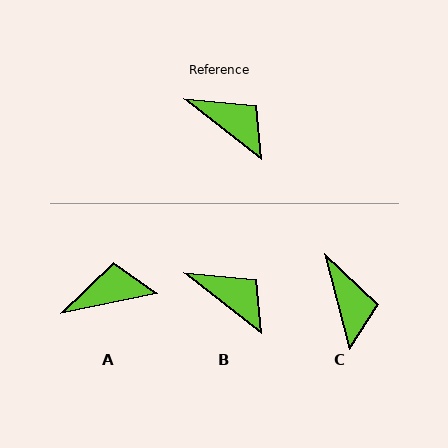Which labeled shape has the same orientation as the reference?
B.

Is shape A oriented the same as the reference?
No, it is off by about 49 degrees.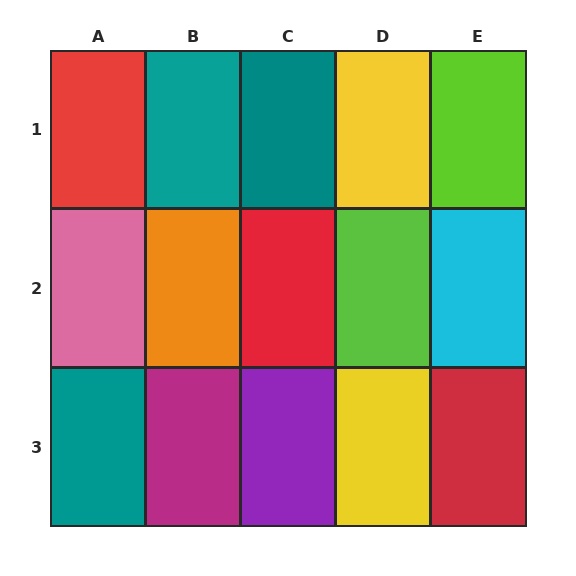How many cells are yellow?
2 cells are yellow.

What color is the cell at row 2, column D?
Lime.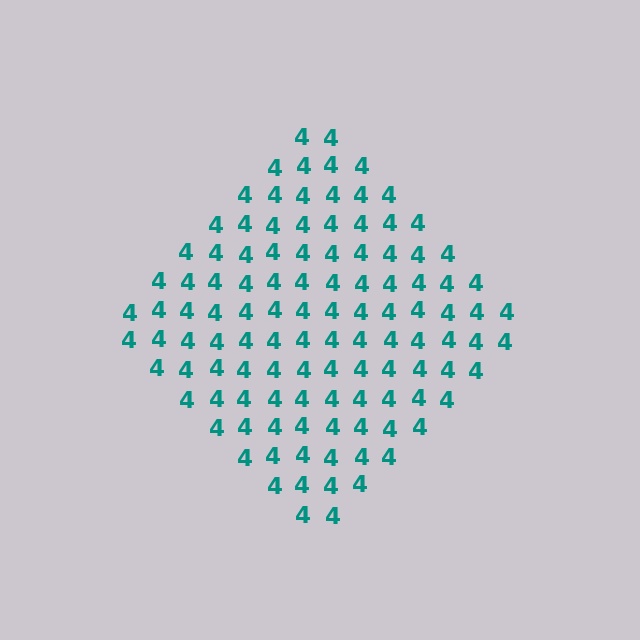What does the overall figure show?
The overall figure shows a diamond.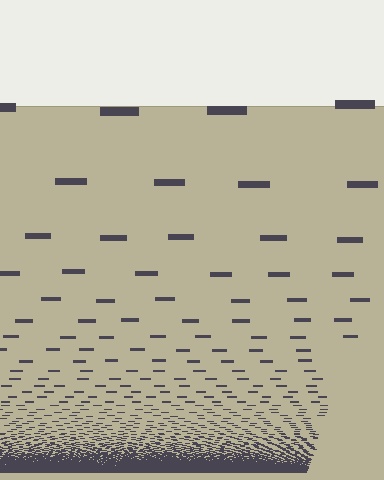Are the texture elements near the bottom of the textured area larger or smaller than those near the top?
Smaller. The gradient is inverted — elements near the bottom are smaller and denser.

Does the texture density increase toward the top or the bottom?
Density increases toward the bottom.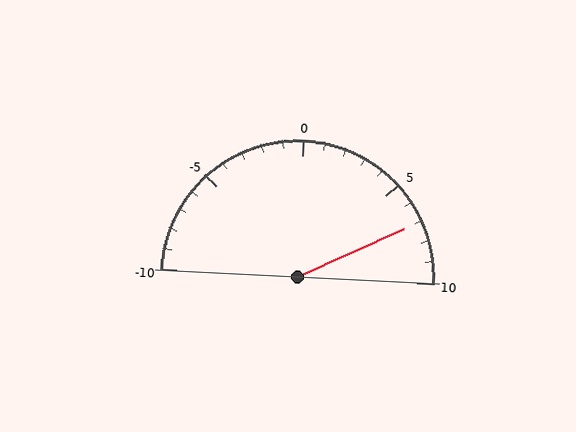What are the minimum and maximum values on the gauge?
The gauge ranges from -10 to 10.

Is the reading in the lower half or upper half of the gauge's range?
The reading is in the upper half of the range (-10 to 10).